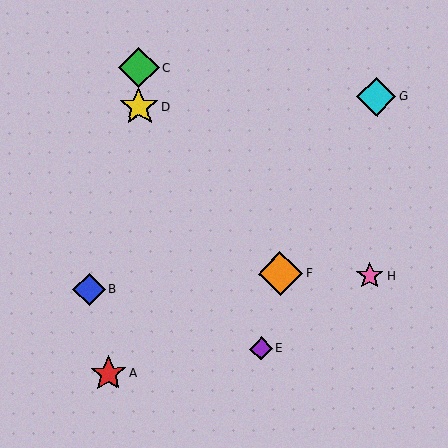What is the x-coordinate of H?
Object H is at x≈370.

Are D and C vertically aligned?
Yes, both are at x≈139.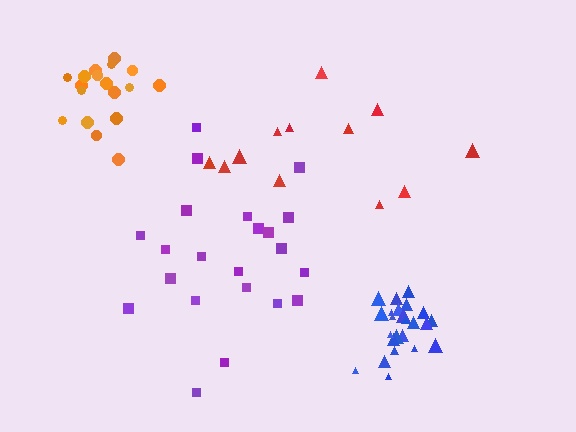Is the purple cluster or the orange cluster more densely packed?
Orange.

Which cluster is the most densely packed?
Blue.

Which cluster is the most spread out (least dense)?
Red.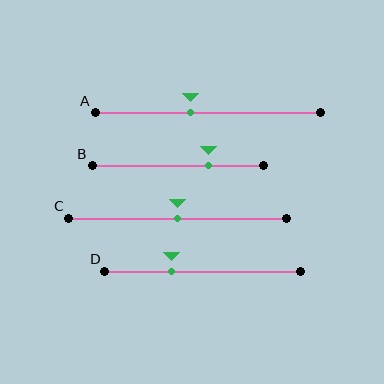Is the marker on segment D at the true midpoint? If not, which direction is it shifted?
No, the marker on segment D is shifted to the left by about 16% of the segment length.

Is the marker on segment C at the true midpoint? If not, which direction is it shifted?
Yes, the marker on segment C is at the true midpoint.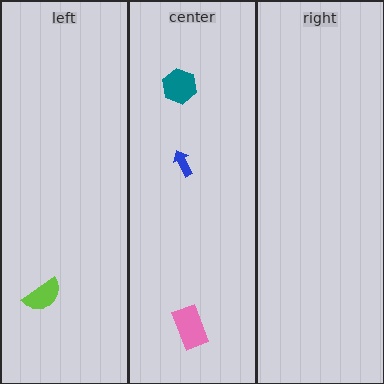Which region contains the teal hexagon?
The center region.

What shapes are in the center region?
The teal hexagon, the pink rectangle, the blue arrow.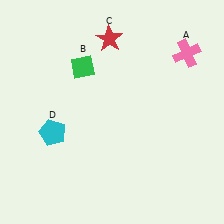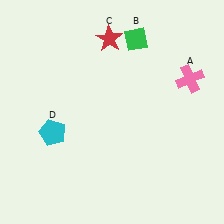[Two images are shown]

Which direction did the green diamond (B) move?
The green diamond (B) moved right.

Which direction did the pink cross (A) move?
The pink cross (A) moved down.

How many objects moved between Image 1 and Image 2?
2 objects moved between the two images.